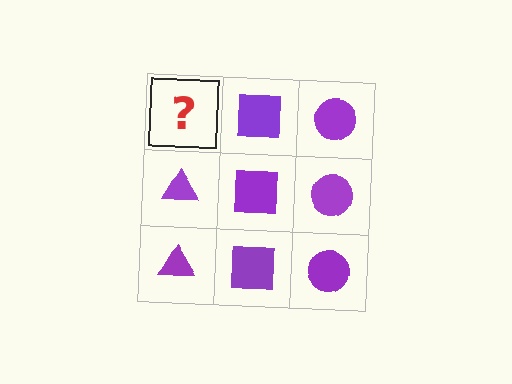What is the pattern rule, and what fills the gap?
The rule is that each column has a consistent shape. The gap should be filled with a purple triangle.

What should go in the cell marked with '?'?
The missing cell should contain a purple triangle.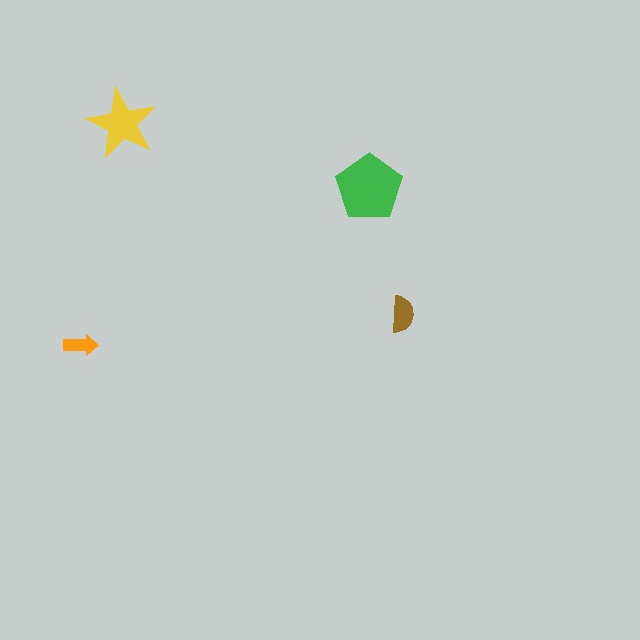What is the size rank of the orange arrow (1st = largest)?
4th.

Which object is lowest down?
The orange arrow is bottommost.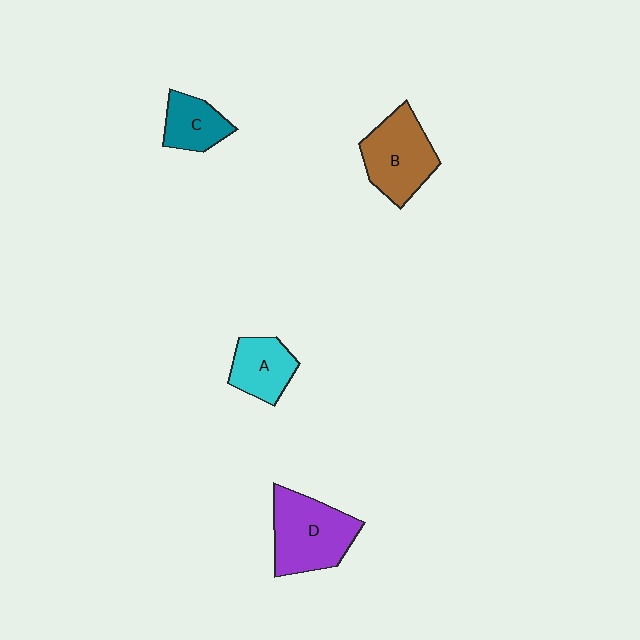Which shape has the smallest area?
Shape C (teal).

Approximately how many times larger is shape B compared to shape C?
Approximately 1.7 times.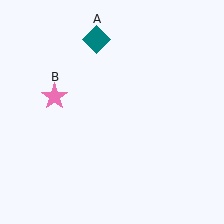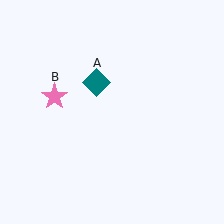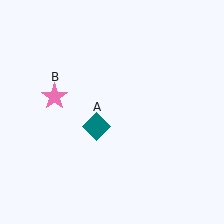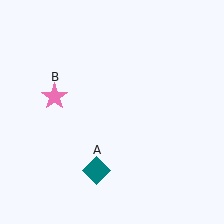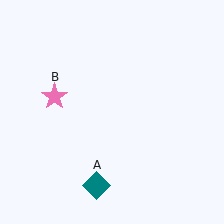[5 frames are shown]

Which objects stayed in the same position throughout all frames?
Pink star (object B) remained stationary.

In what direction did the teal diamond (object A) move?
The teal diamond (object A) moved down.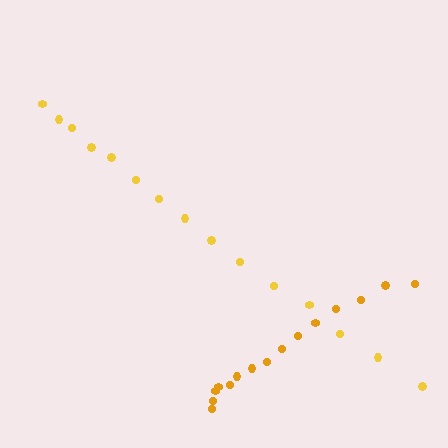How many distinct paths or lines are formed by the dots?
There are 2 distinct paths.